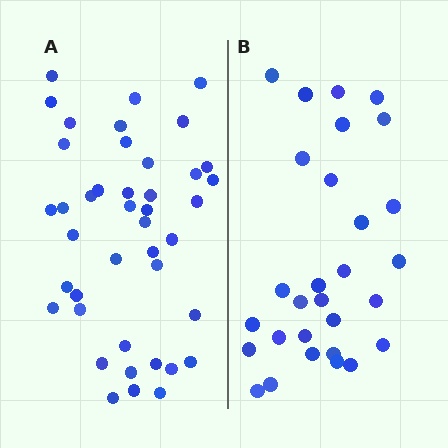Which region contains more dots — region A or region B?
Region A (the left region) has more dots.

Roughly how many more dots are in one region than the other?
Region A has approximately 15 more dots than region B.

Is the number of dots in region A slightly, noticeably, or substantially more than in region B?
Region A has noticeably more, but not dramatically so. The ratio is roughly 1.4 to 1.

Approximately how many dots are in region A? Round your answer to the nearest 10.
About 40 dots. (The exact count is 42, which rounds to 40.)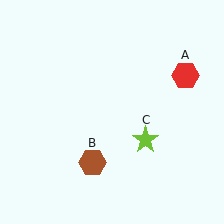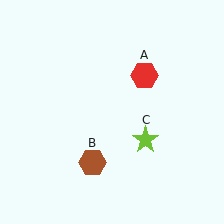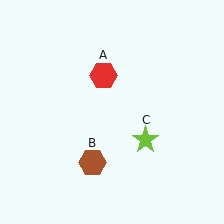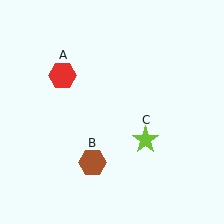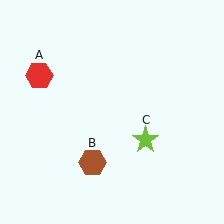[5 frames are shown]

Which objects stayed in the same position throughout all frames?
Brown hexagon (object B) and lime star (object C) remained stationary.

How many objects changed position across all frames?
1 object changed position: red hexagon (object A).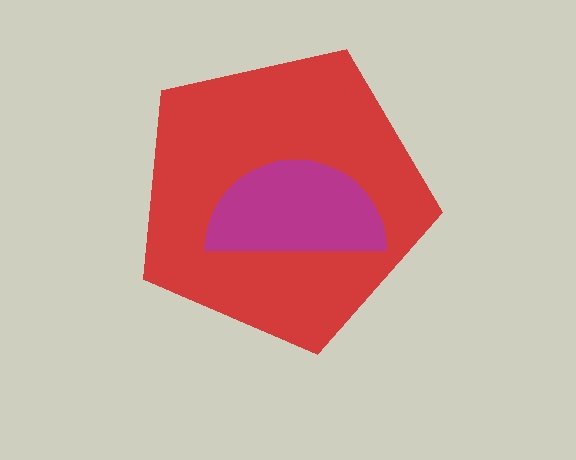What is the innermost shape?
The magenta semicircle.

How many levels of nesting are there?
2.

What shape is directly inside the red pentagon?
The magenta semicircle.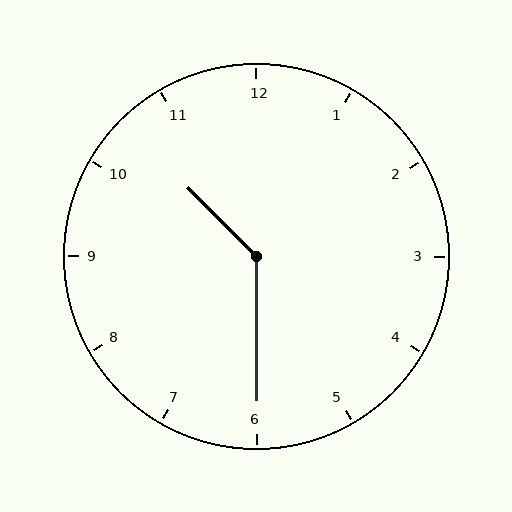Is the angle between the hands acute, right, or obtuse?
It is obtuse.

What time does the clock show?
10:30.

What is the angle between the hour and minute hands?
Approximately 135 degrees.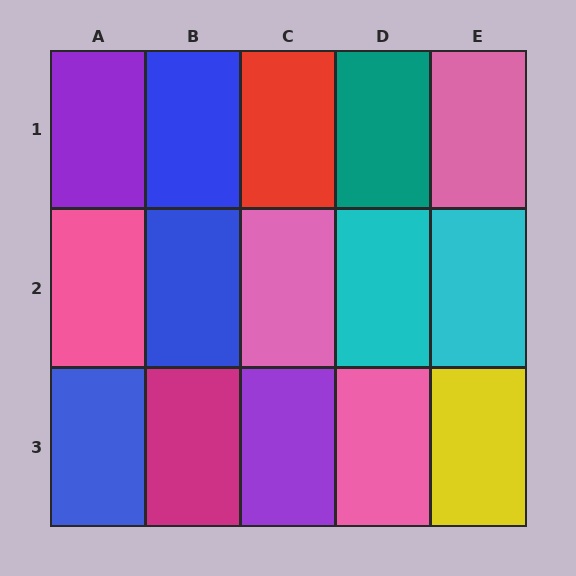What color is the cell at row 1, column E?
Pink.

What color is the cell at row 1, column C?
Red.